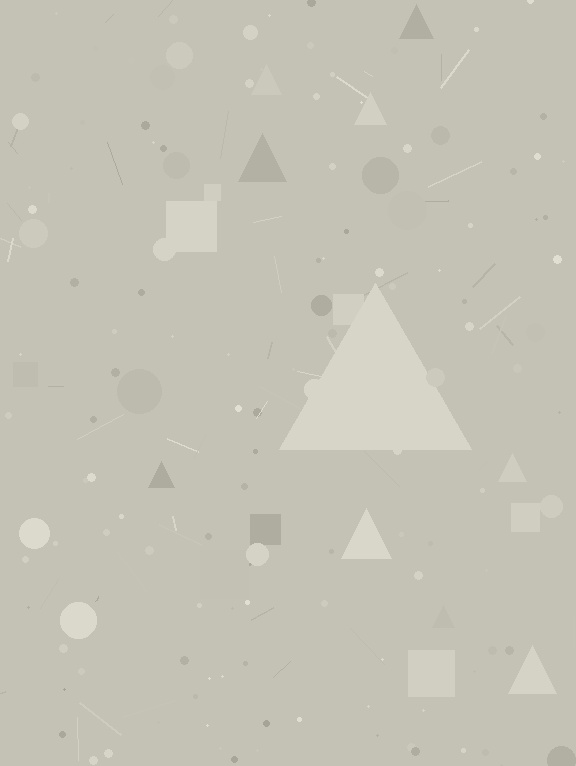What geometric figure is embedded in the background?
A triangle is embedded in the background.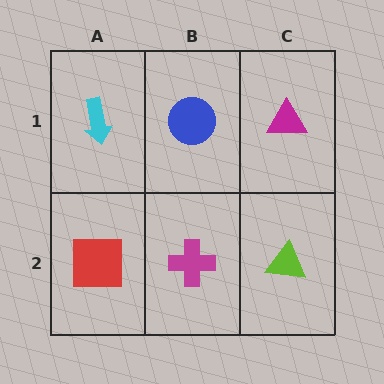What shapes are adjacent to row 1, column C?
A lime triangle (row 2, column C), a blue circle (row 1, column B).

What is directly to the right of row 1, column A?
A blue circle.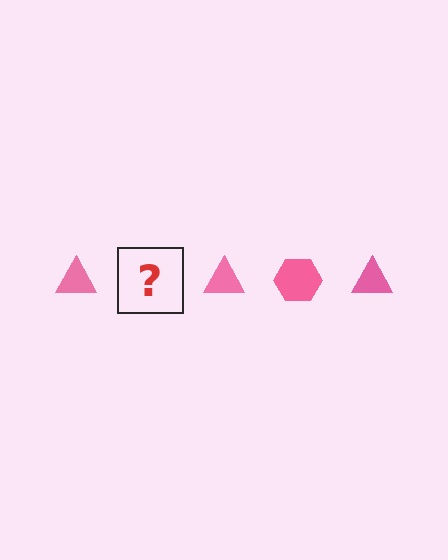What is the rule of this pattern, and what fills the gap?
The rule is that the pattern cycles through triangle, hexagon shapes in pink. The gap should be filled with a pink hexagon.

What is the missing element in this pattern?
The missing element is a pink hexagon.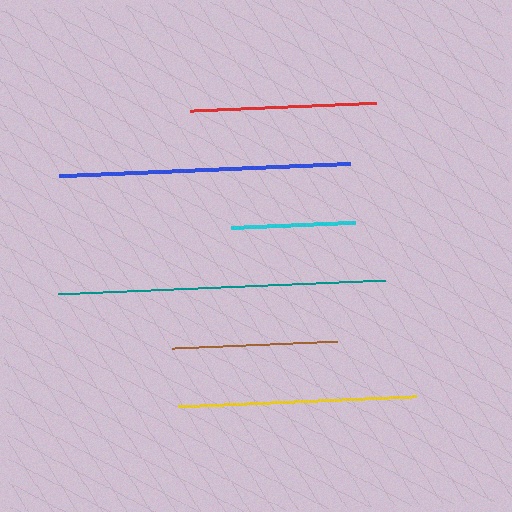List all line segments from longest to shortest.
From longest to shortest: teal, blue, yellow, red, brown, cyan.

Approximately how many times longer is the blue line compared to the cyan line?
The blue line is approximately 2.3 times the length of the cyan line.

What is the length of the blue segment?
The blue segment is approximately 292 pixels long.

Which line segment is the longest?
The teal line is the longest at approximately 328 pixels.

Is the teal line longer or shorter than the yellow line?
The teal line is longer than the yellow line.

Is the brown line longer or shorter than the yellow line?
The yellow line is longer than the brown line.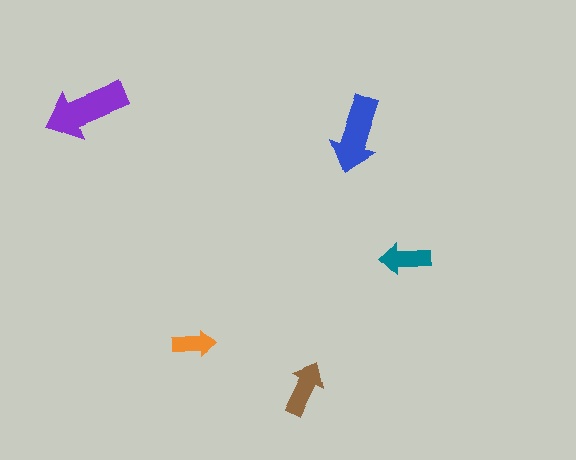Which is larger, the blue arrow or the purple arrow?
The purple one.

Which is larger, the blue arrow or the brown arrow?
The blue one.